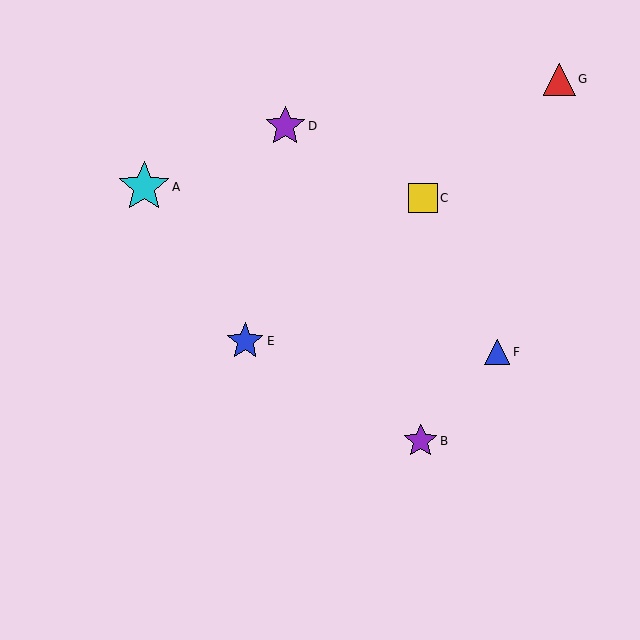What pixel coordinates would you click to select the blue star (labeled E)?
Click at (245, 341) to select the blue star E.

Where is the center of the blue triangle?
The center of the blue triangle is at (497, 352).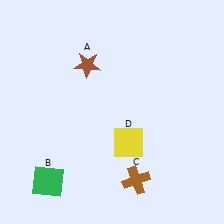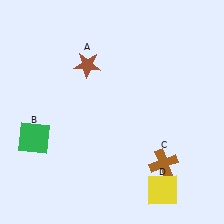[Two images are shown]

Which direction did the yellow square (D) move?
The yellow square (D) moved down.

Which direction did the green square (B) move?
The green square (B) moved up.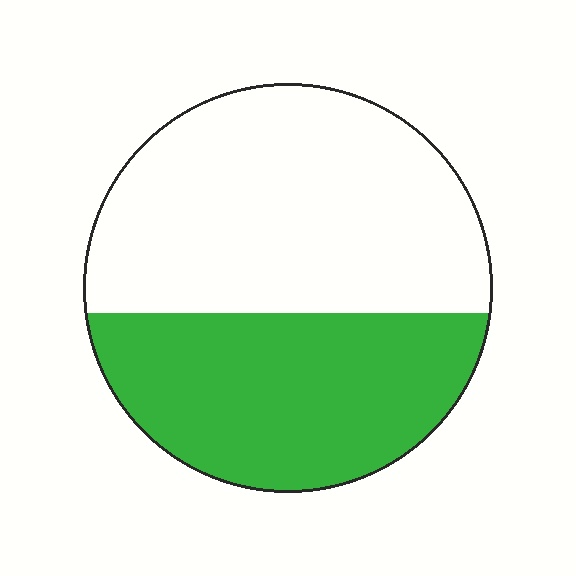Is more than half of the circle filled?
No.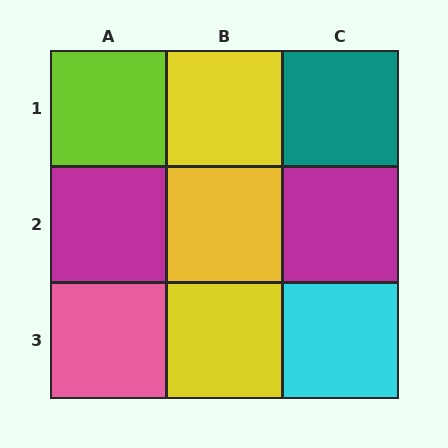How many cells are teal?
1 cell is teal.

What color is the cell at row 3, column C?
Cyan.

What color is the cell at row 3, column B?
Yellow.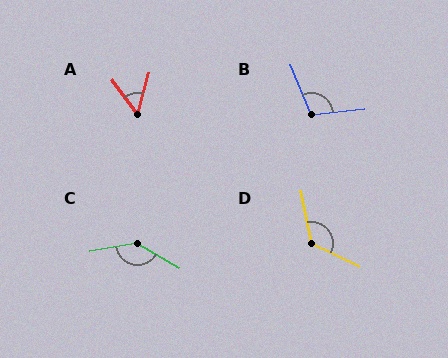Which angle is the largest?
C, at approximately 141 degrees.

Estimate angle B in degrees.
Approximately 106 degrees.